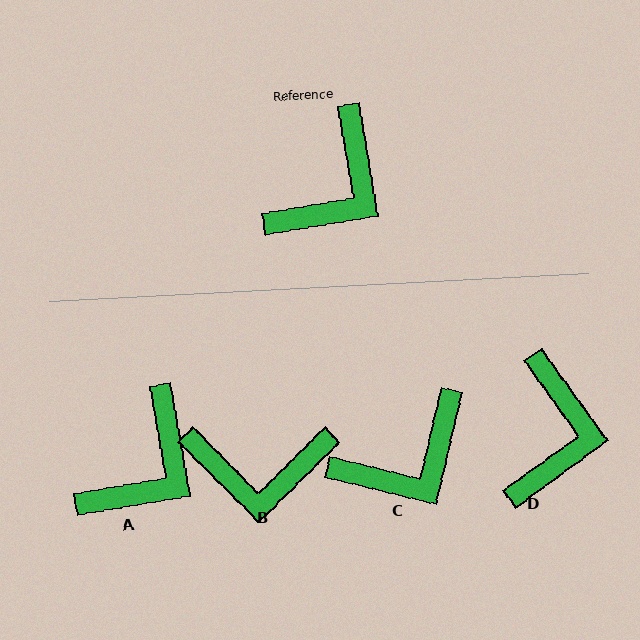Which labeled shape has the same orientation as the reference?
A.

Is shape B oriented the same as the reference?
No, it is off by about 55 degrees.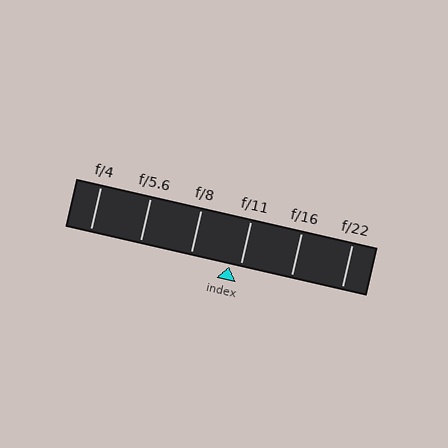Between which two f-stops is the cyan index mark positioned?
The index mark is between f/8 and f/11.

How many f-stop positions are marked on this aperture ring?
There are 6 f-stop positions marked.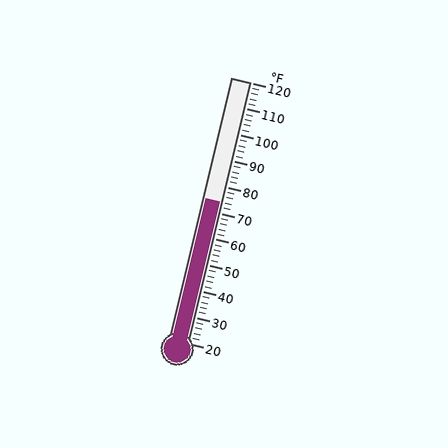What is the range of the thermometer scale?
The thermometer scale ranges from 20°F to 120°F.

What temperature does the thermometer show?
The thermometer shows approximately 74°F.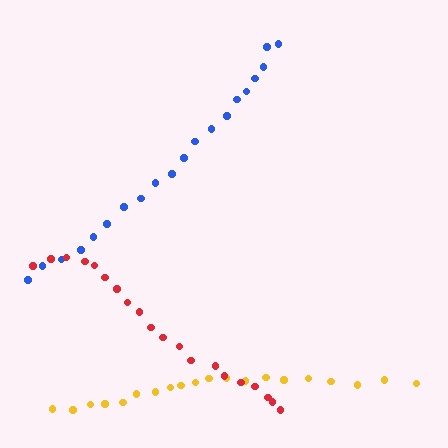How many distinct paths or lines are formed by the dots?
There are 3 distinct paths.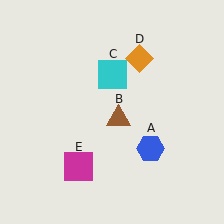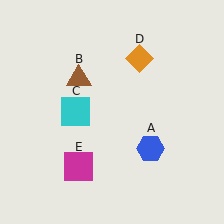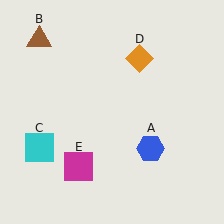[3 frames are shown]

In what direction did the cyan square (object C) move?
The cyan square (object C) moved down and to the left.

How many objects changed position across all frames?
2 objects changed position: brown triangle (object B), cyan square (object C).